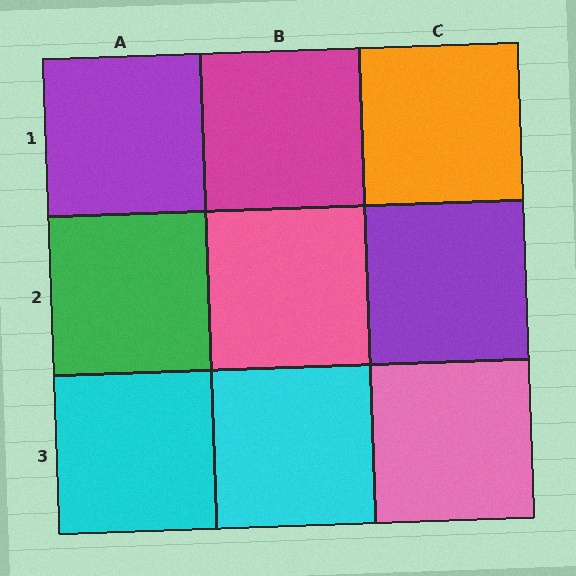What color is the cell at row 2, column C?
Purple.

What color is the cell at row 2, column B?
Pink.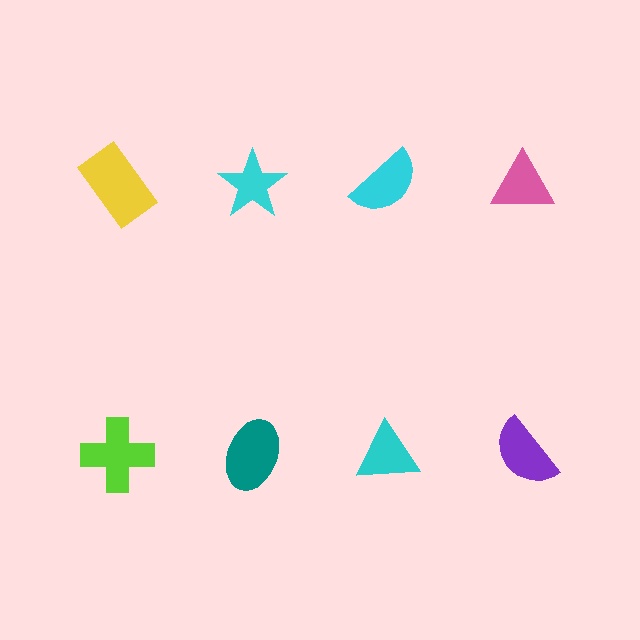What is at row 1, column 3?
A cyan semicircle.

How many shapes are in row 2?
4 shapes.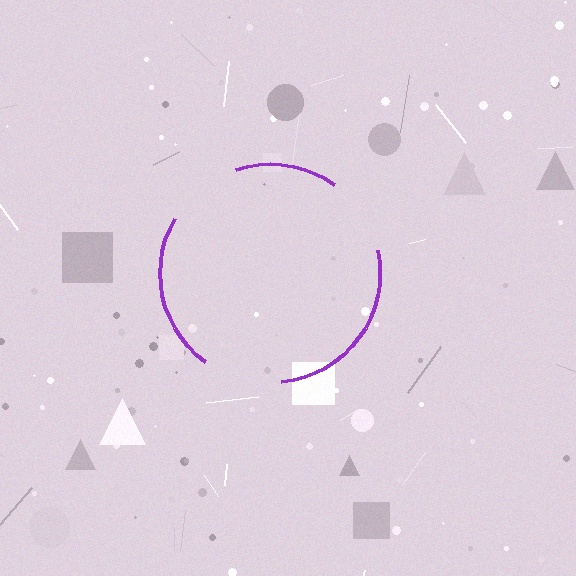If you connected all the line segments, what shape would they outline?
They would outline a circle.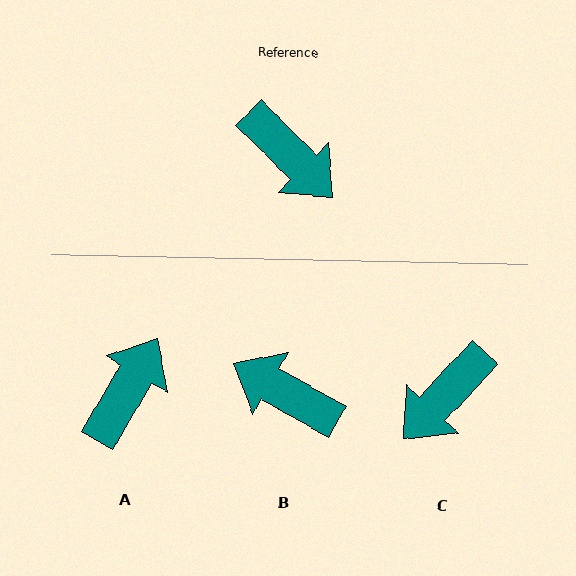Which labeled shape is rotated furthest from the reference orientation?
B, about 165 degrees away.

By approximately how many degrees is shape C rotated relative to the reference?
Approximately 88 degrees clockwise.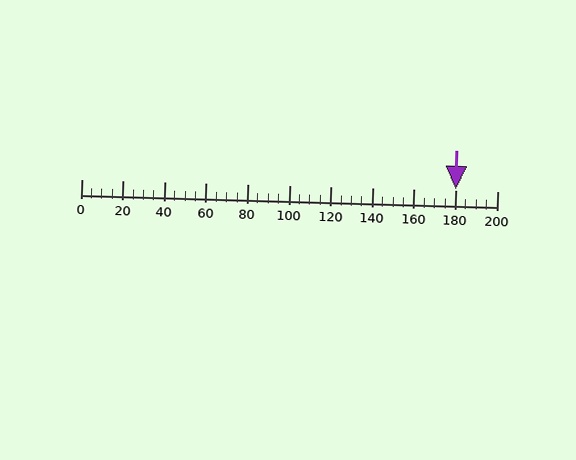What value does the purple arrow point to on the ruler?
The purple arrow points to approximately 180.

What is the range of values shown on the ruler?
The ruler shows values from 0 to 200.